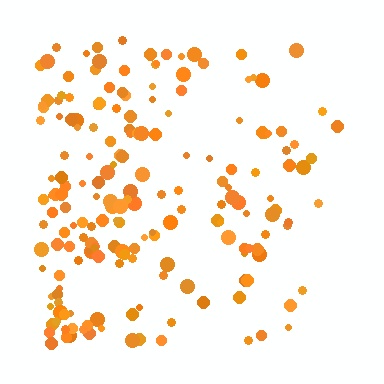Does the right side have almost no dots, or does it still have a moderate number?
Still a moderate number, just noticeably fewer than the left.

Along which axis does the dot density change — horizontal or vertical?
Horizontal.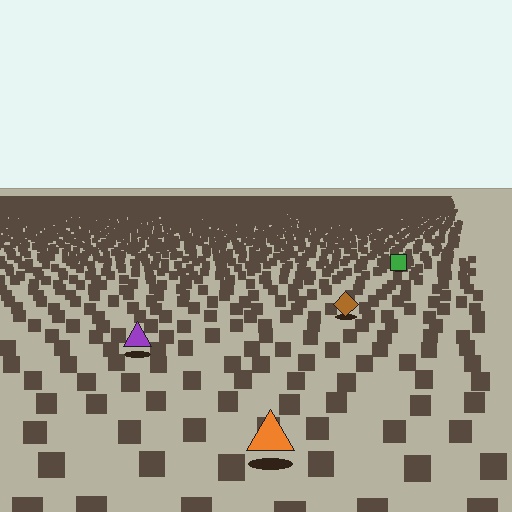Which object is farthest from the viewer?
The green square is farthest from the viewer. It appears smaller and the ground texture around it is denser.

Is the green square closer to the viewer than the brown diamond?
No. The brown diamond is closer — you can tell from the texture gradient: the ground texture is coarser near it.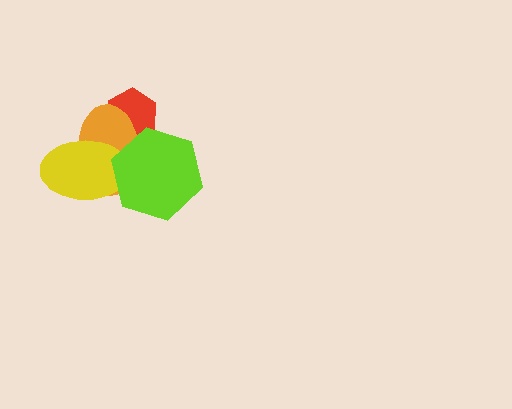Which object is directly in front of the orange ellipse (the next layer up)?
The yellow ellipse is directly in front of the orange ellipse.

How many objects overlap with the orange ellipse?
3 objects overlap with the orange ellipse.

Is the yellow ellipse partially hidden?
Yes, it is partially covered by another shape.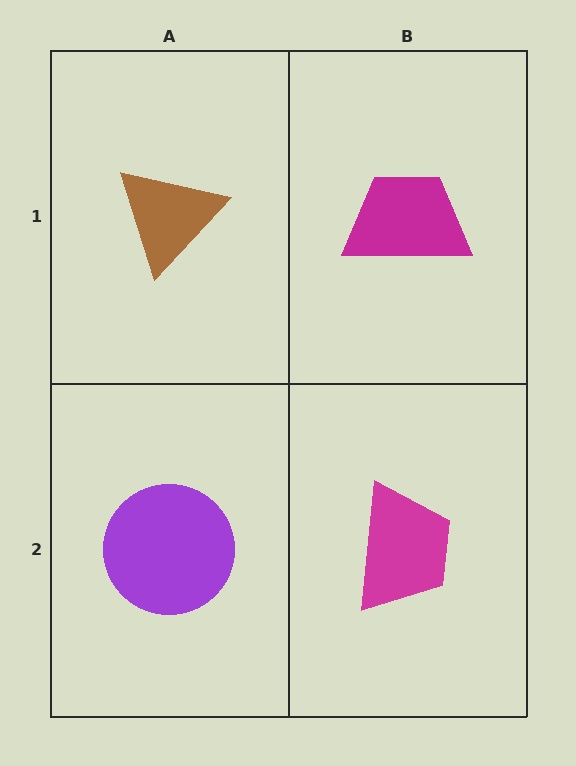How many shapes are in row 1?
2 shapes.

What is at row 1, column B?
A magenta trapezoid.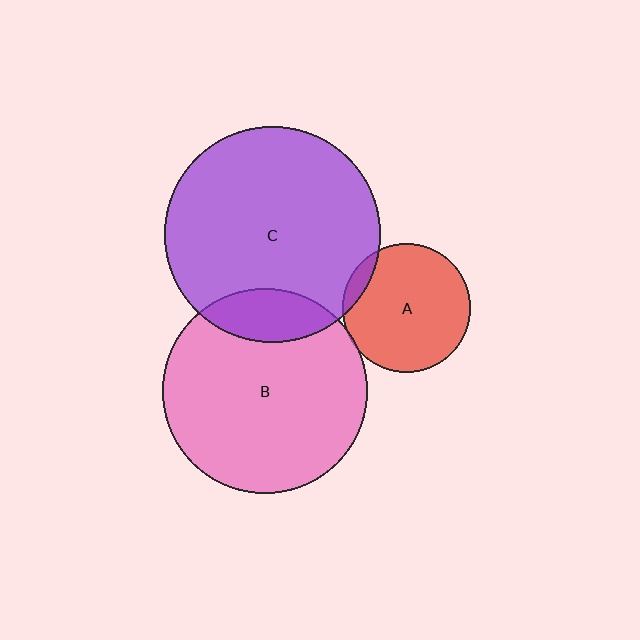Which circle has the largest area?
Circle C (purple).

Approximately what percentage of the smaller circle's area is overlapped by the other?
Approximately 5%.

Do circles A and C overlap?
Yes.